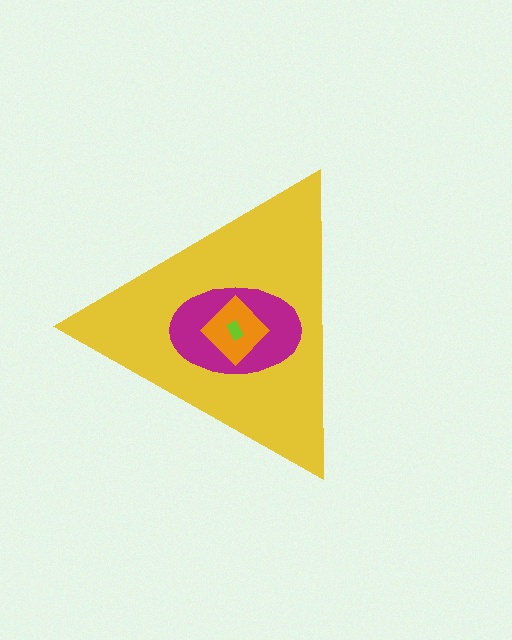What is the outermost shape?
The yellow triangle.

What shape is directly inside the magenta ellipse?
The orange diamond.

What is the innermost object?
The lime rectangle.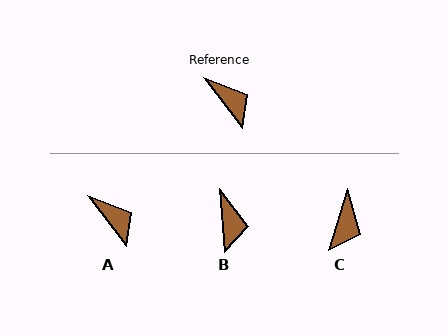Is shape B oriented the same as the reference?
No, it is off by about 33 degrees.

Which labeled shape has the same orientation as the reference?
A.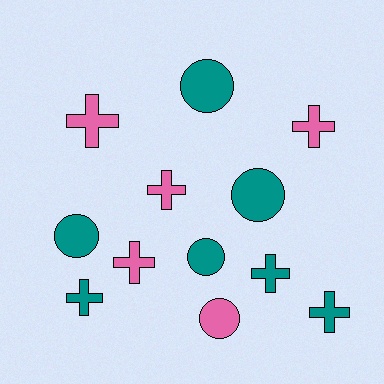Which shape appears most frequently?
Cross, with 7 objects.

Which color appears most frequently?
Teal, with 7 objects.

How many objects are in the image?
There are 12 objects.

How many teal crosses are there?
There are 3 teal crosses.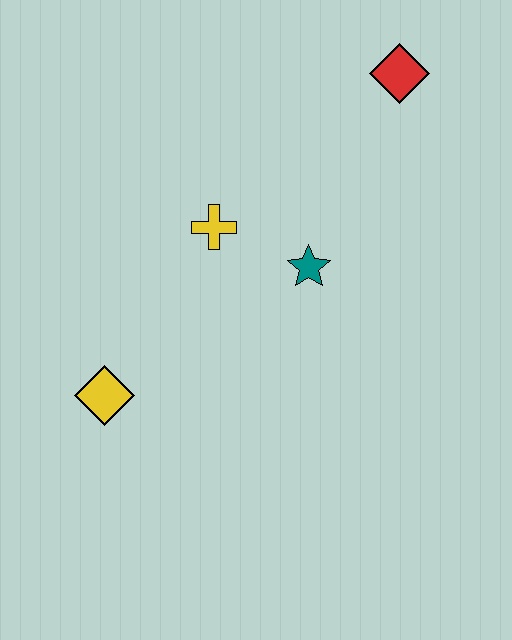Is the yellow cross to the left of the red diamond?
Yes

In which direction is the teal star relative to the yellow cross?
The teal star is to the right of the yellow cross.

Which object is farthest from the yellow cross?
The red diamond is farthest from the yellow cross.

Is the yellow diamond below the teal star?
Yes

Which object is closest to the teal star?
The yellow cross is closest to the teal star.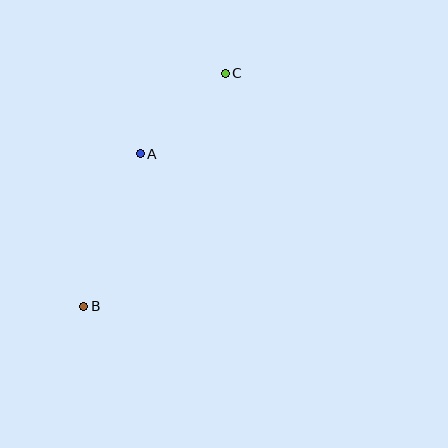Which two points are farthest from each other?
Points B and C are farthest from each other.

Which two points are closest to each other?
Points A and C are closest to each other.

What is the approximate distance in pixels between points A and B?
The distance between A and B is approximately 162 pixels.